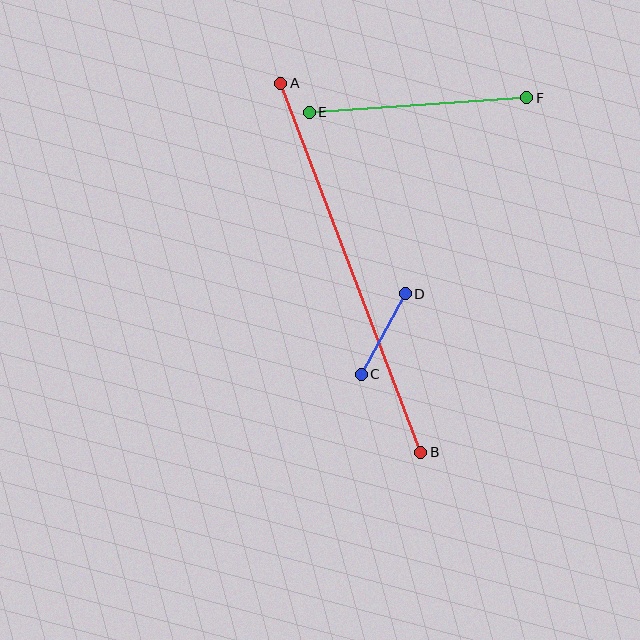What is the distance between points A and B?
The distance is approximately 394 pixels.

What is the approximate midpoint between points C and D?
The midpoint is at approximately (383, 334) pixels.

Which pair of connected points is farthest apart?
Points A and B are farthest apart.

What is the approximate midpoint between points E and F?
The midpoint is at approximately (418, 105) pixels.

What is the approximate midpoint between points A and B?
The midpoint is at approximately (351, 268) pixels.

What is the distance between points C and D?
The distance is approximately 91 pixels.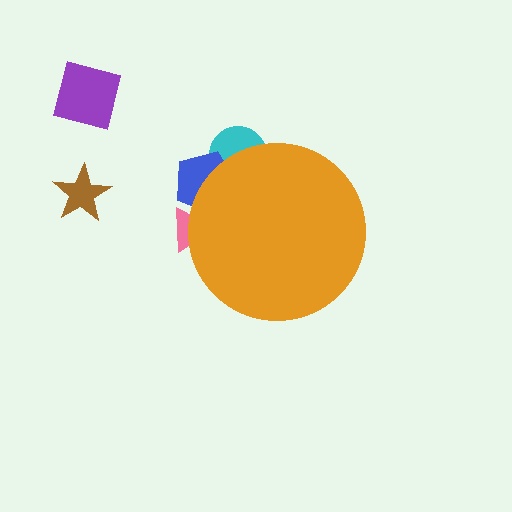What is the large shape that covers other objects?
An orange circle.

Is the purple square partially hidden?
No, the purple square is fully visible.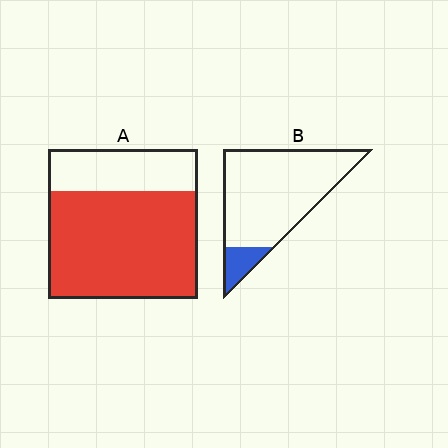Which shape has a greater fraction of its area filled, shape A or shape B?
Shape A.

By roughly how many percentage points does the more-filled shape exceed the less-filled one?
By roughly 60 percentage points (A over B).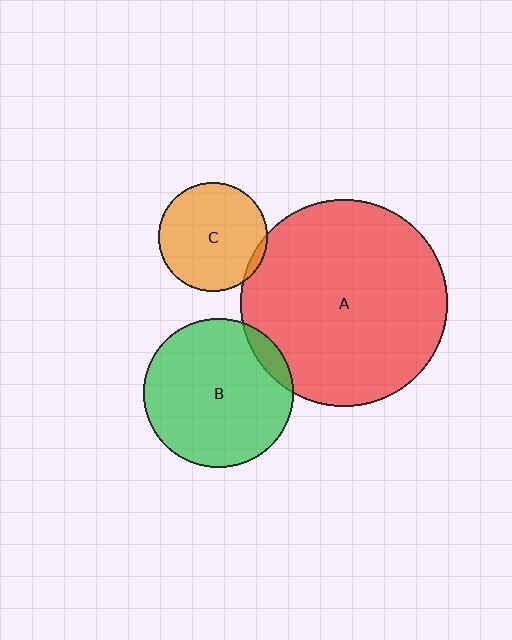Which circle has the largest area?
Circle A (red).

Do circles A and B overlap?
Yes.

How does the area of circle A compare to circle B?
Approximately 1.9 times.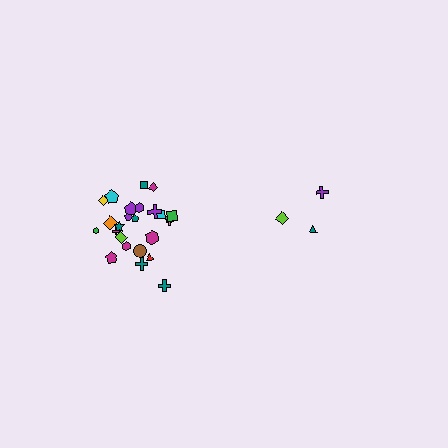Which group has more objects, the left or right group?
The left group.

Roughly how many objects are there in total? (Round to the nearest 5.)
Roughly 30 objects in total.